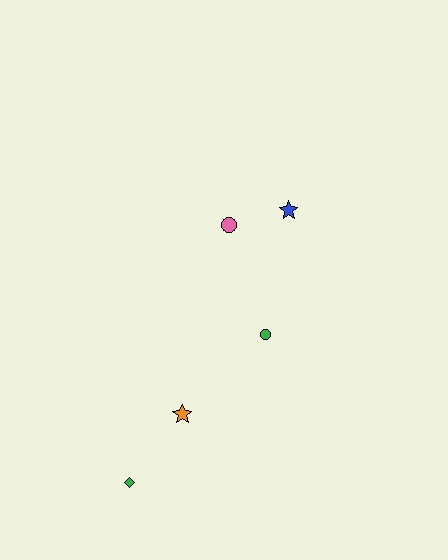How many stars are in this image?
There are 2 stars.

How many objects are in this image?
There are 5 objects.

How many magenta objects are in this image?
There are no magenta objects.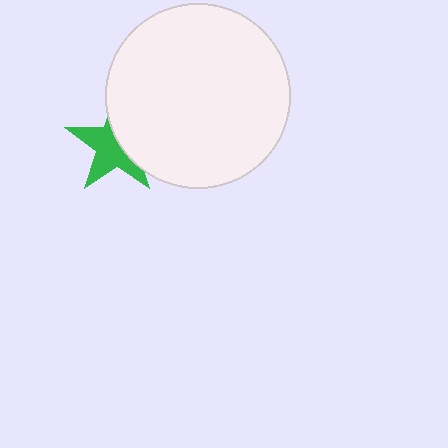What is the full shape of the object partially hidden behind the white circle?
The partially hidden object is a green star.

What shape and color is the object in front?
The object in front is a white circle.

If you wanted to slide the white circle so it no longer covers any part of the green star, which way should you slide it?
Slide it right — that is the most direct way to separate the two shapes.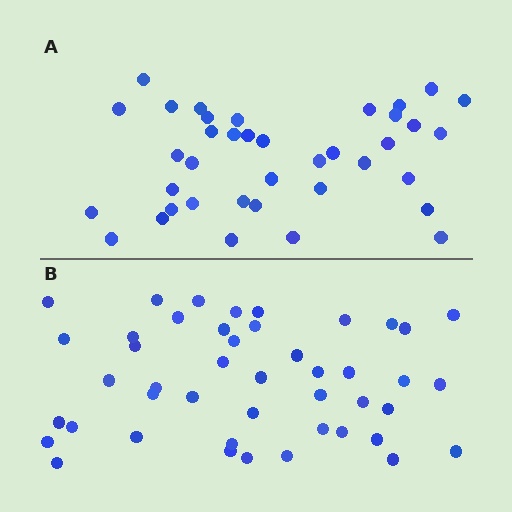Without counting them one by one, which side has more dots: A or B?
Region B (the bottom region) has more dots.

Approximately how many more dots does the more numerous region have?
Region B has roughly 8 or so more dots than region A.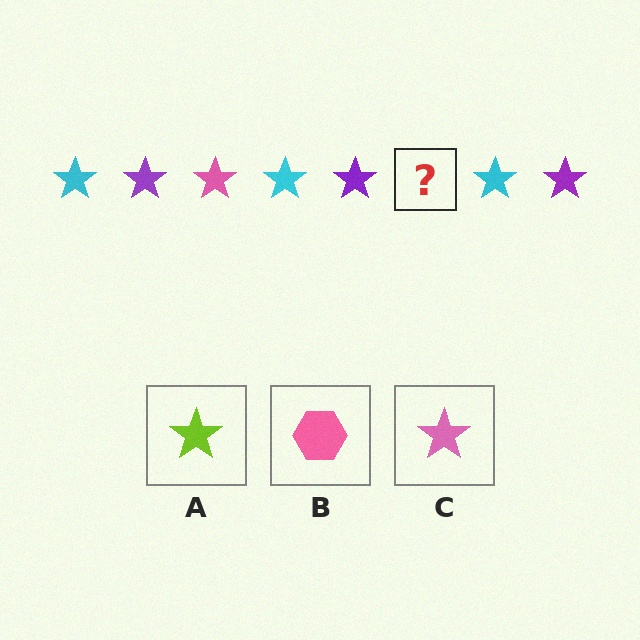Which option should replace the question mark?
Option C.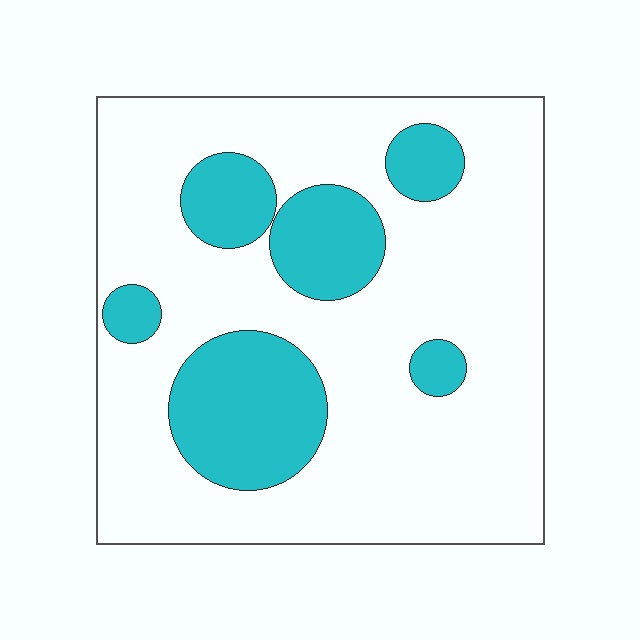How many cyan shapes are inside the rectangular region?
6.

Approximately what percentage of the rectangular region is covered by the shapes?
Approximately 25%.